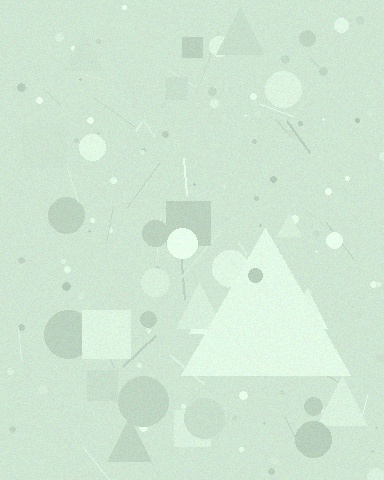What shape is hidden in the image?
A triangle is hidden in the image.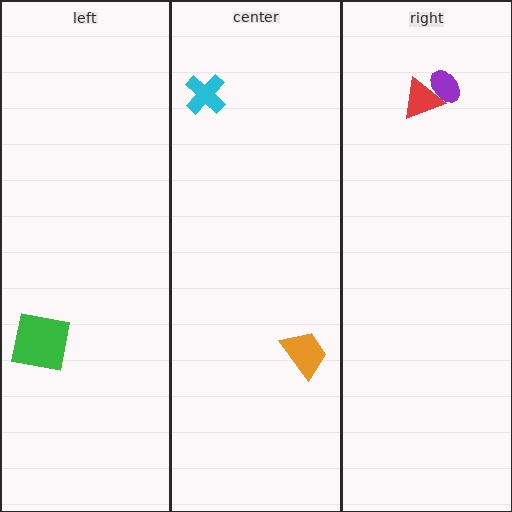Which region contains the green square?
The left region.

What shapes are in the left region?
The green square.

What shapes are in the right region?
The red triangle, the purple ellipse.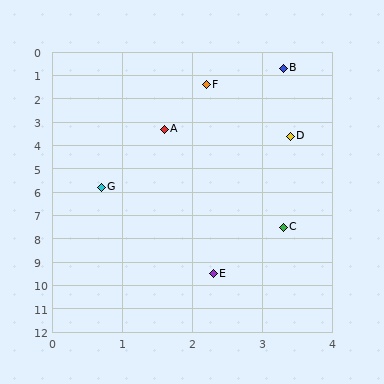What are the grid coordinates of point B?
Point B is at approximately (3.3, 0.7).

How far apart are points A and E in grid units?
Points A and E are about 6.2 grid units apart.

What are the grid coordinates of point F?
Point F is at approximately (2.2, 1.4).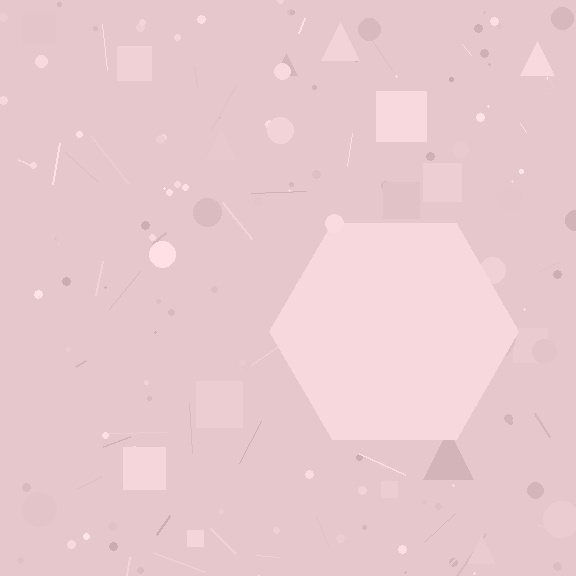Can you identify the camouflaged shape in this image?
The camouflaged shape is a hexagon.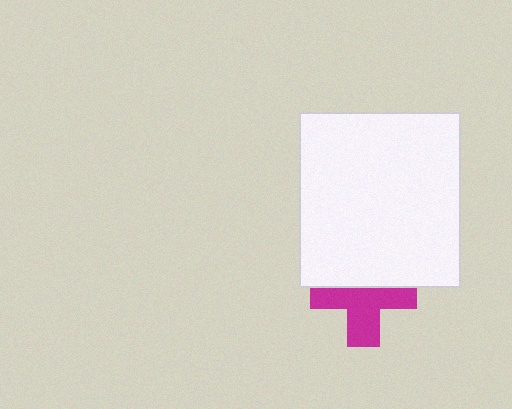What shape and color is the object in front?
The object in front is a white rectangle.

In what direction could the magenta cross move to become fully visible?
The magenta cross could move down. That would shift it out from behind the white rectangle entirely.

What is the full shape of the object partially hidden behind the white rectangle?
The partially hidden object is a magenta cross.